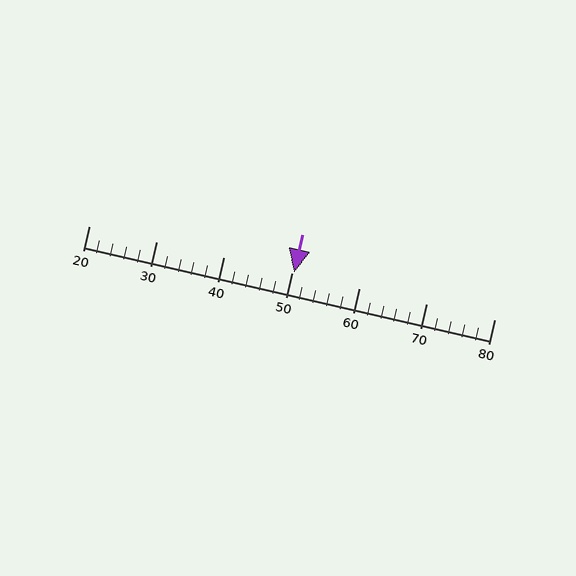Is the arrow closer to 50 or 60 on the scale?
The arrow is closer to 50.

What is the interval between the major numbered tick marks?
The major tick marks are spaced 10 units apart.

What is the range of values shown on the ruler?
The ruler shows values from 20 to 80.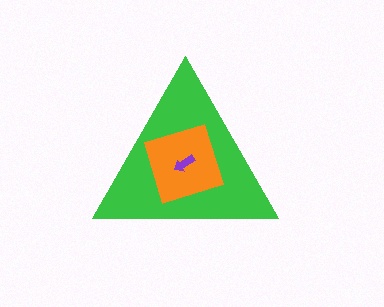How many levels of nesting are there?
3.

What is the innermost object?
The purple arrow.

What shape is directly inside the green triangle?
The orange diamond.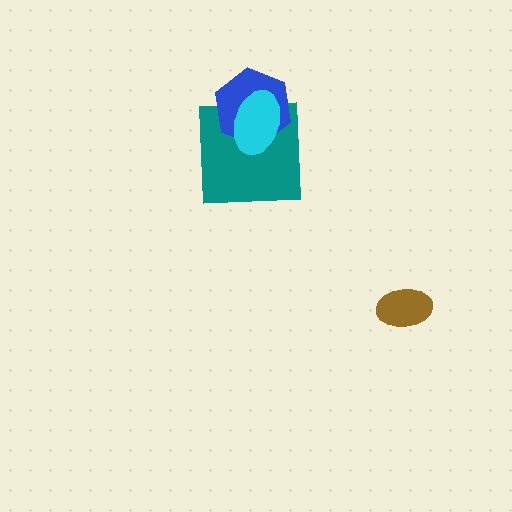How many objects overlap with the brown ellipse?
0 objects overlap with the brown ellipse.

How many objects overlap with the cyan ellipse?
2 objects overlap with the cyan ellipse.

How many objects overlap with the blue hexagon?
2 objects overlap with the blue hexagon.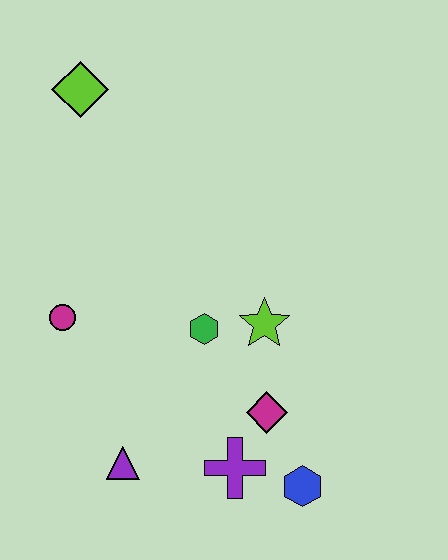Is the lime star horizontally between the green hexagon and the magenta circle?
No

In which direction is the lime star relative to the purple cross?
The lime star is above the purple cross.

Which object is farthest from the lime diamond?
The blue hexagon is farthest from the lime diamond.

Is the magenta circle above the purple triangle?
Yes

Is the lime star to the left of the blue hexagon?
Yes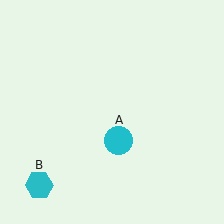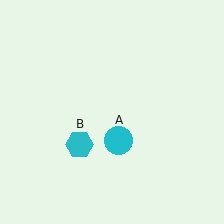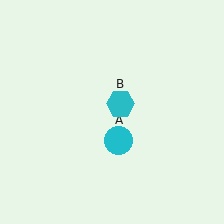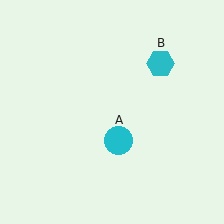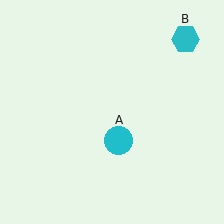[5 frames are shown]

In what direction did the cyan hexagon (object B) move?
The cyan hexagon (object B) moved up and to the right.